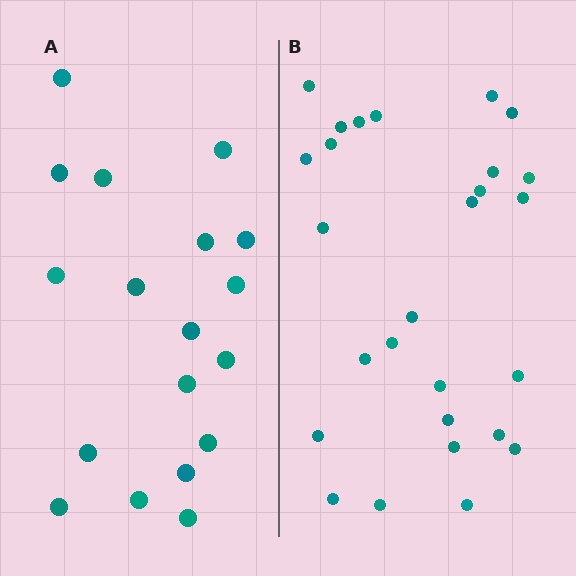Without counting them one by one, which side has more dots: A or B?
Region B (the right region) has more dots.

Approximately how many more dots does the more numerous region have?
Region B has roughly 8 or so more dots than region A.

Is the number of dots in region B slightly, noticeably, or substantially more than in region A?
Region B has substantially more. The ratio is roughly 1.5 to 1.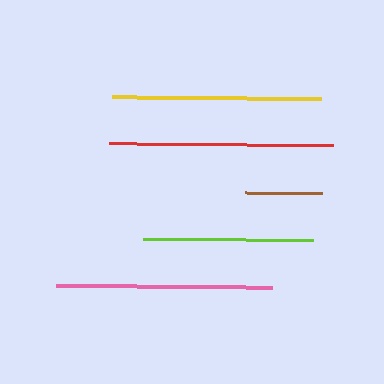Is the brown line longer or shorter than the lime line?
The lime line is longer than the brown line.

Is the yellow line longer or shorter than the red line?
The red line is longer than the yellow line.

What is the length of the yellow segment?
The yellow segment is approximately 209 pixels long.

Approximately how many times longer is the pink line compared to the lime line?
The pink line is approximately 1.3 times the length of the lime line.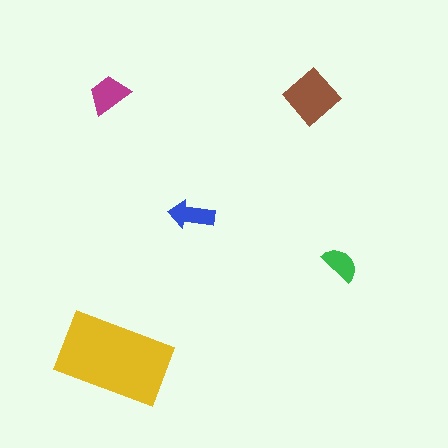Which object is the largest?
The yellow rectangle.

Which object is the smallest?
The green semicircle.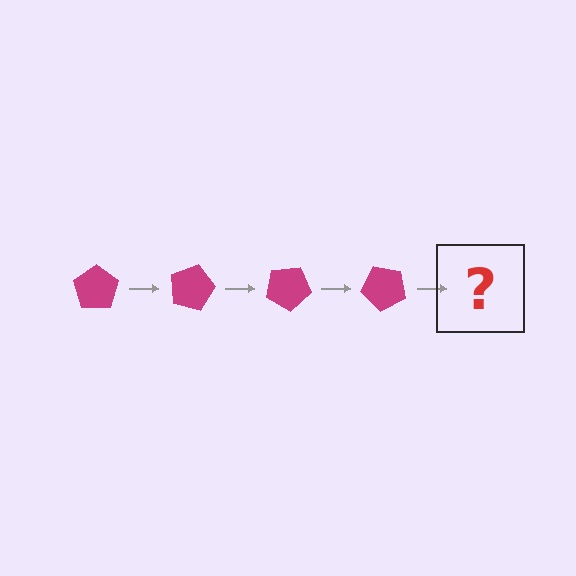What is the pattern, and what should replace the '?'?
The pattern is that the pentagon rotates 15 degrees each step. The '?' should be a magenta pentagon rotated 60 degrees.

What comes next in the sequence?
The next element should be a magenta pentagon rotated 60 degrees.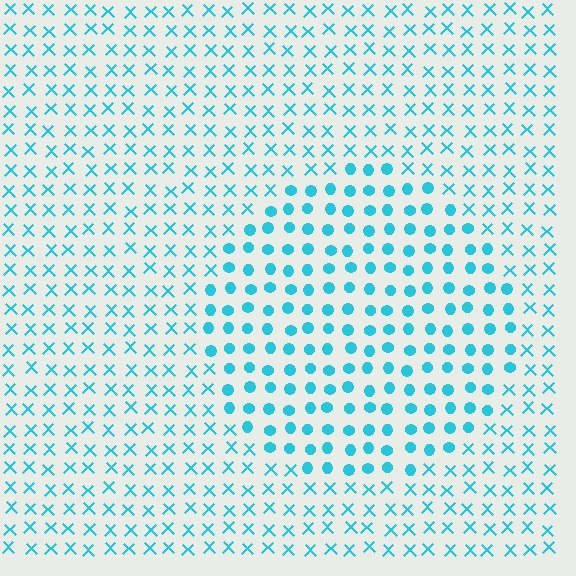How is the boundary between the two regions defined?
The boundary is defined by a change in element shape: circles inside vs. X marks outside. All elements share the same color and spacing.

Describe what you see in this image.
The image is filled with small cyan elements arranged in a uniform grid. A circle-shaped region contains circles, while the surrounding area contains X marks. The boundary is defined purely by the change in element shape.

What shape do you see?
I see a circle.